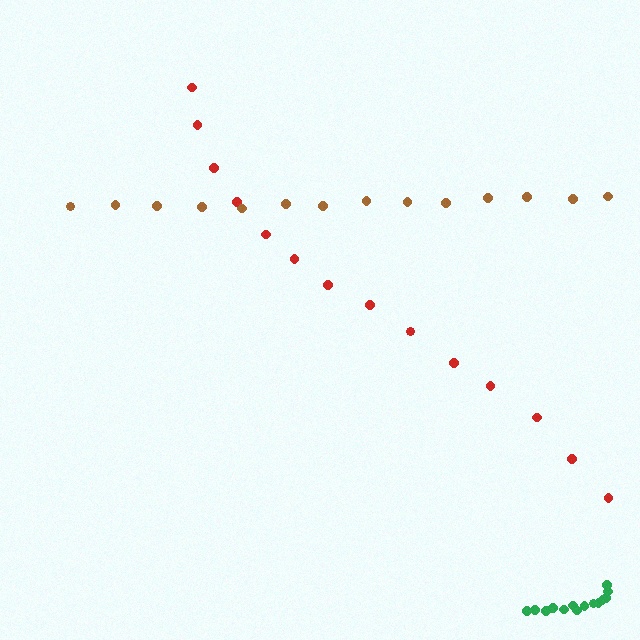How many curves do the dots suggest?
There are 3 distinct paths.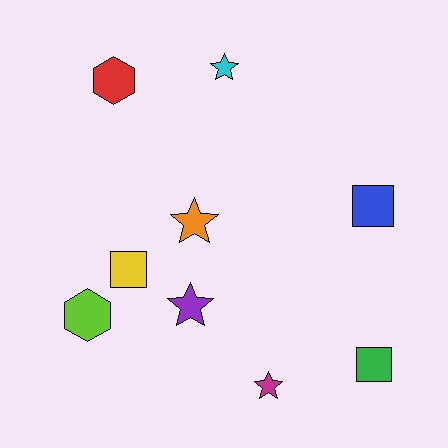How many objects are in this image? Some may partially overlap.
There are 9 objects.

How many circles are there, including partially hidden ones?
There are no circles.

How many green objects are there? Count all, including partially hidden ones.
There is 1 green object.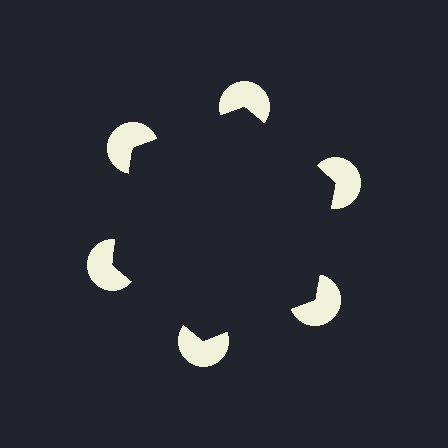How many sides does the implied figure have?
6 sides.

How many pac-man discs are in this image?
There are 6 — one at each vertex of the illusory hexagon.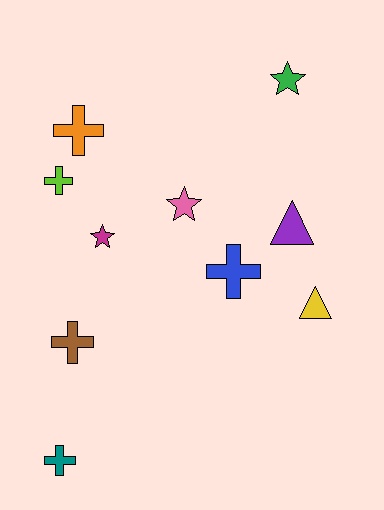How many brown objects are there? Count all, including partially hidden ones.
There is 1 brown object.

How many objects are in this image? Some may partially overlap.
There are 10 objects.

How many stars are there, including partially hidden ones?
There are 3 stars.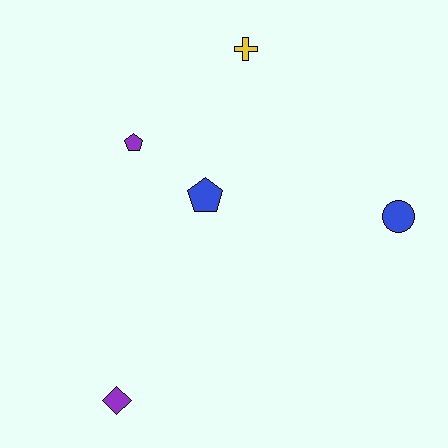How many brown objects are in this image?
There are no brown objects.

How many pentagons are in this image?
There are 2 pentagons.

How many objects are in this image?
There are 5 objects.